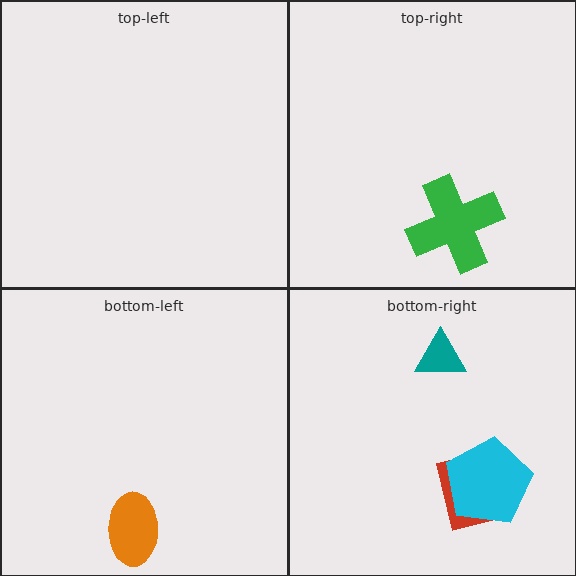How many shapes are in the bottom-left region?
1.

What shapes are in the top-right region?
The green cross.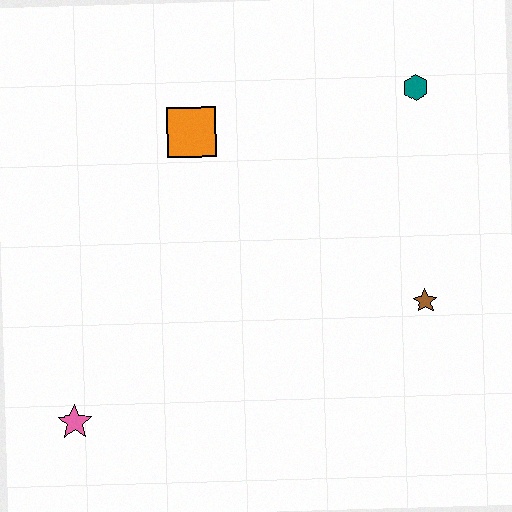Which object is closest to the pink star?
The orange square is closest to the pink star.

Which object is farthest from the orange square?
The pink star is farthest from the orange square.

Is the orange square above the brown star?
Yes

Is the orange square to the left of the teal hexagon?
Yes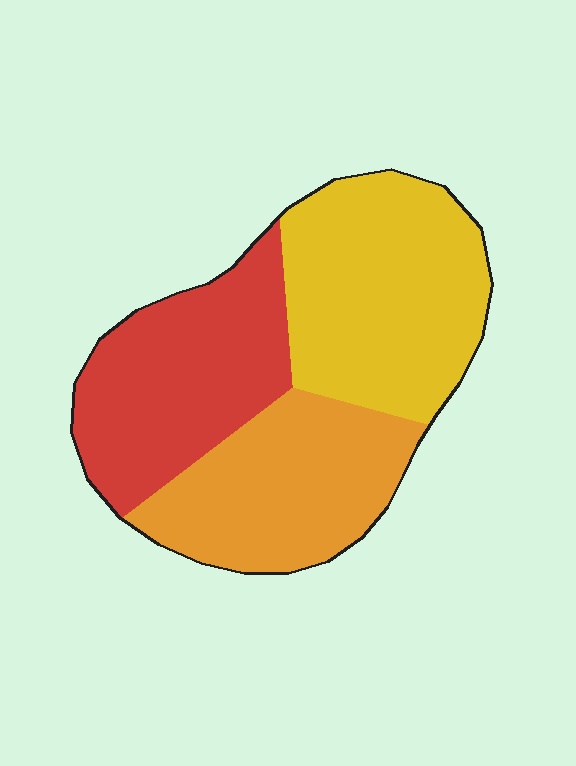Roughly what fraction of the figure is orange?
Orange takes up about one third (1/3) of the figure.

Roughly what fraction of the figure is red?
Red takes up between a quarter and a half of the figure.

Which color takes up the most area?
Yellow, at roughly 40%.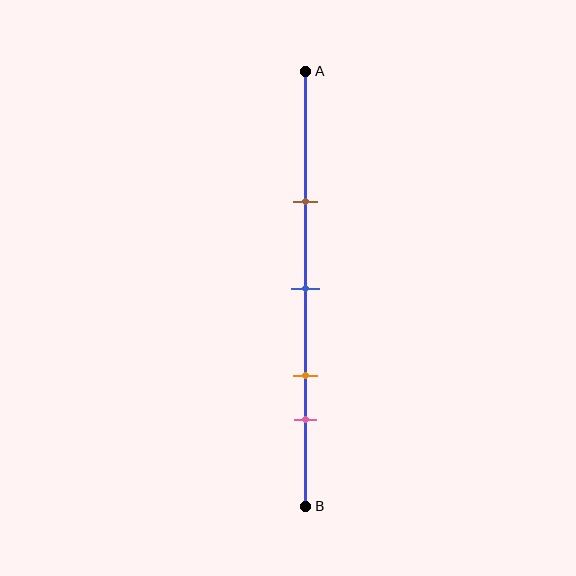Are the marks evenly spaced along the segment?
No, the marks are not evenly spaced.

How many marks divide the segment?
There are 4 marks dividing the segment.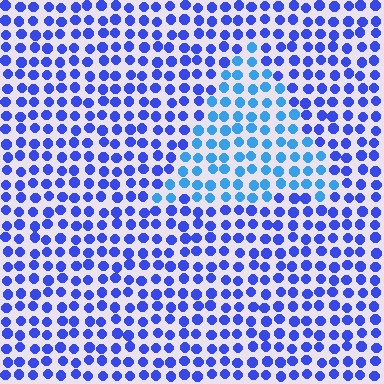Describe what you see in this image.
The image is filled with small blue elements in a uniform arrangement. A triangle-shaped region is visible where the elements are tinted to a slightly different hue, forming a subtle color boundary.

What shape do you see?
I see a triangle.